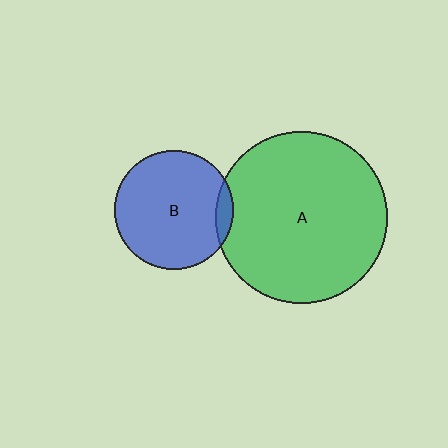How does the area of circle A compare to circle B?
Approximately 2.1 times.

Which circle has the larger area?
Circle A (green).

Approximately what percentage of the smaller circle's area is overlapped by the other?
Approximately 10%.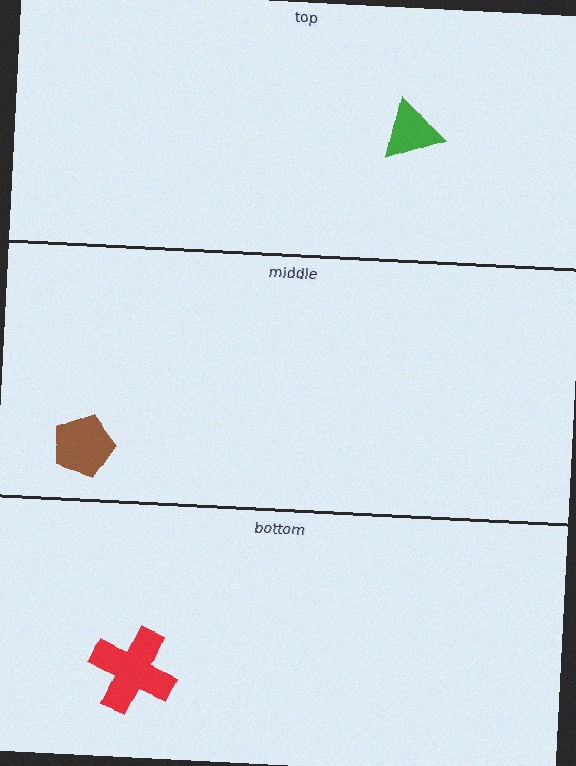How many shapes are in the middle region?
1.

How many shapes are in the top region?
1.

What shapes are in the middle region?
The brown pentagon.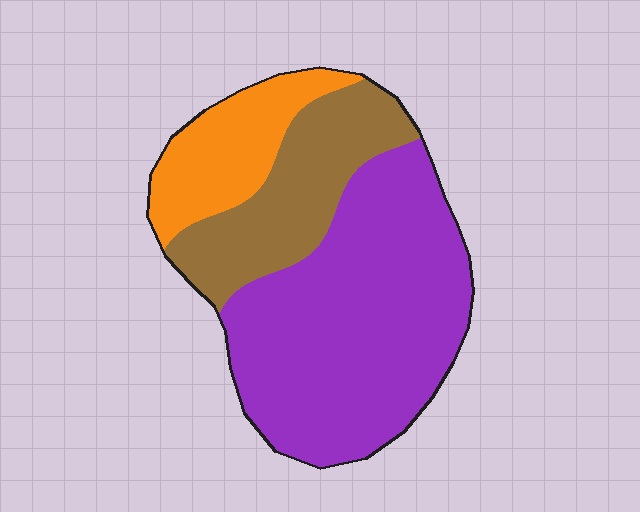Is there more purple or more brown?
Purple.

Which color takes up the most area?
Purple, at roughly 60%.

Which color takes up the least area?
Orange, at roughly 15%.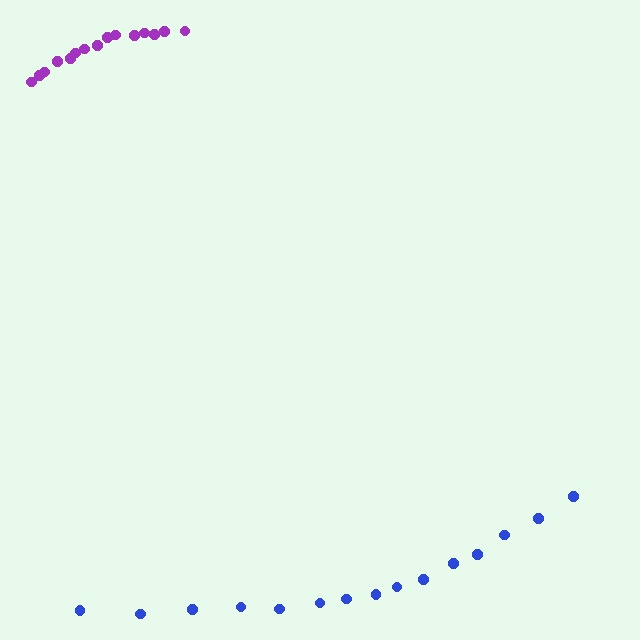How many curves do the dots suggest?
There are 2 distinct paths.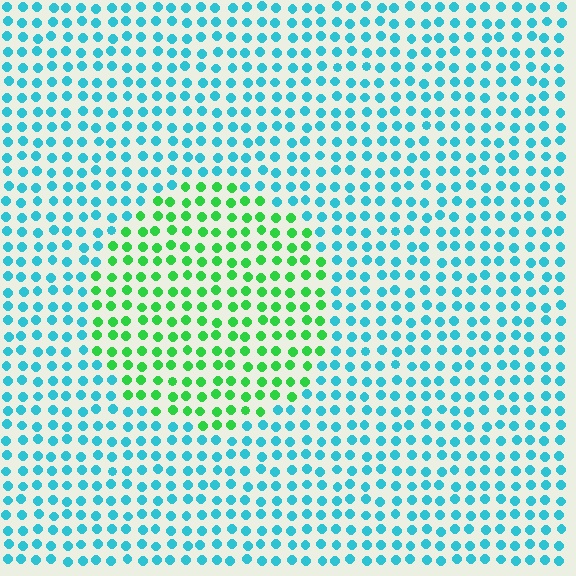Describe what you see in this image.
The image is filled with small cyan elements in a uniform arrangement. A circle-shaped region is visible where the elements are tinted to a slightly different hue, forming a subtle color boundary.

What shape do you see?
I see a circle.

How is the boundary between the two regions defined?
The boundary is defined purely by a slight shift in hue (about 58 degrees). Spacing, size, and orientation are identical on both sides.